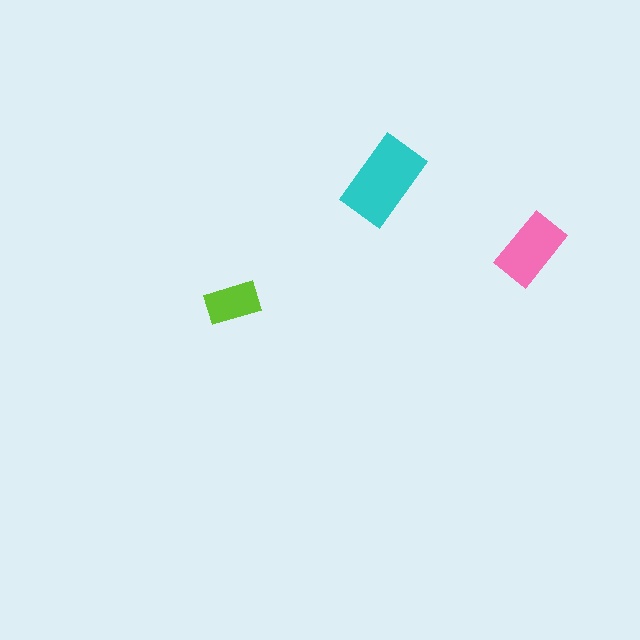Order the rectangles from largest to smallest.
the cyan one, the pink one, the lime one.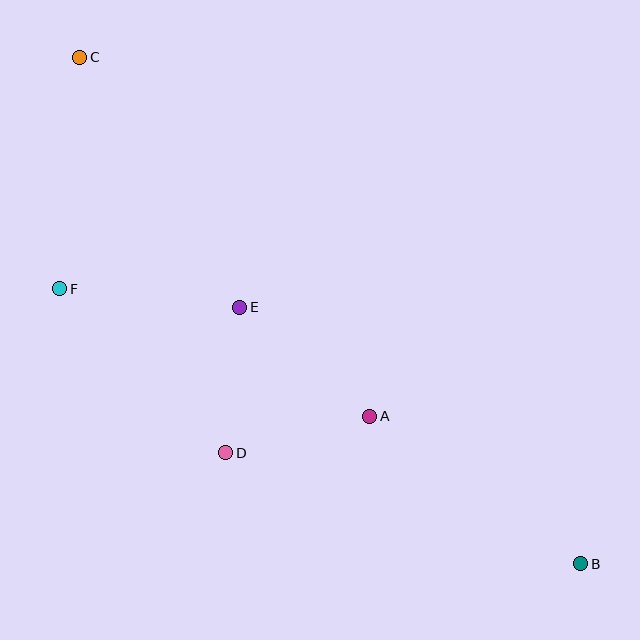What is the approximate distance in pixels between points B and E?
The distance between B and E is approximately 427 pixels.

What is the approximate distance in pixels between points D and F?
The distance between D and F is approximately 234 pixels.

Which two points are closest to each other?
Points D and E are closest to each other.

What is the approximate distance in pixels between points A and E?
The distance between A and E is approximately 169 pixels.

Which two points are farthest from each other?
Points B and C are farthest from each other.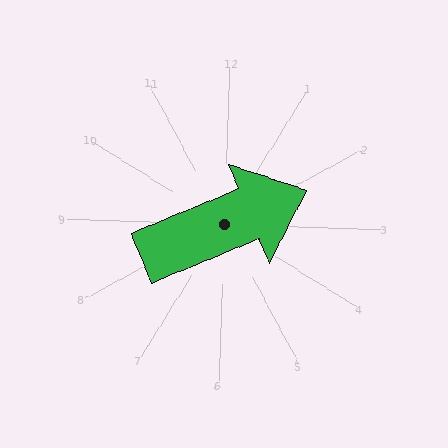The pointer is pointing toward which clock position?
Roughly 2 o'clock.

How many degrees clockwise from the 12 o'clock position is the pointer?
Approximately 66 degrees.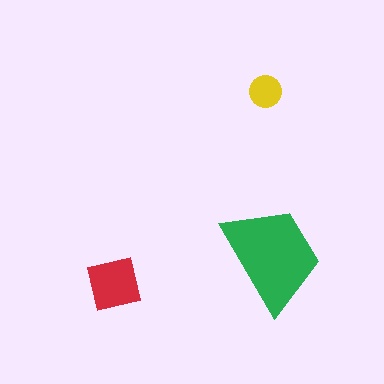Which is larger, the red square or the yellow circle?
The red square.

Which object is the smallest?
The yellow circle.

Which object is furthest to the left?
The red square is leftmost.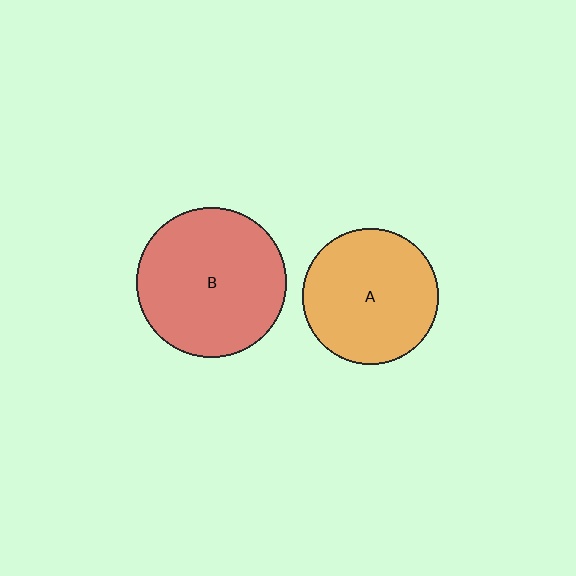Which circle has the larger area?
Circle B (red).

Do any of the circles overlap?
No, none of the circles overlap.